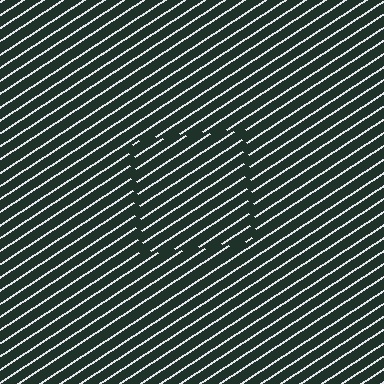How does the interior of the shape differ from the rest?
The interior of the shape contains the same grating, shifted by half a period — the contour is defined by the phase discontinuity where line-ends from the inner and outer gratings abut.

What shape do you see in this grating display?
An illusory square. The interior of the shape contains the same grating, shifted by half a period — the contour is defined by the phase discontinuity where line-ends from the inner and outer gratings abut.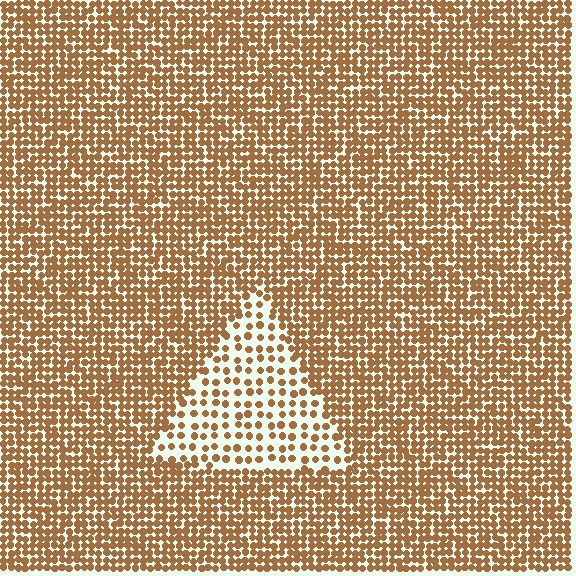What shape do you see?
I see a triangle.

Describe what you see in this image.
The image contains small brown elements arranged at two different densities. A triangle-shaped region is visible where the elements are less densely packed than the surrounding area.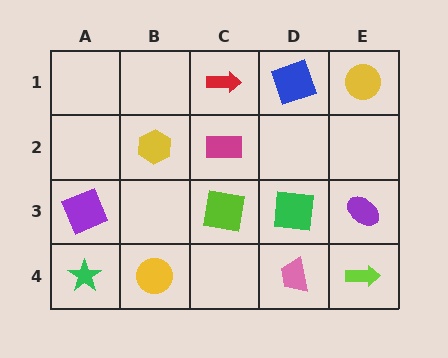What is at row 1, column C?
A red arrow.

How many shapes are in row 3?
4 shapes.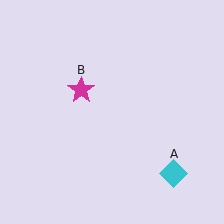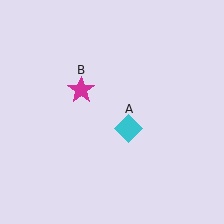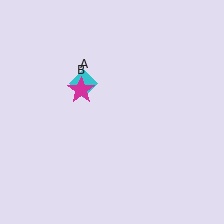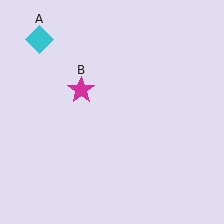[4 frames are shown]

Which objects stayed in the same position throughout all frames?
Magenta star (object B) remained stationary.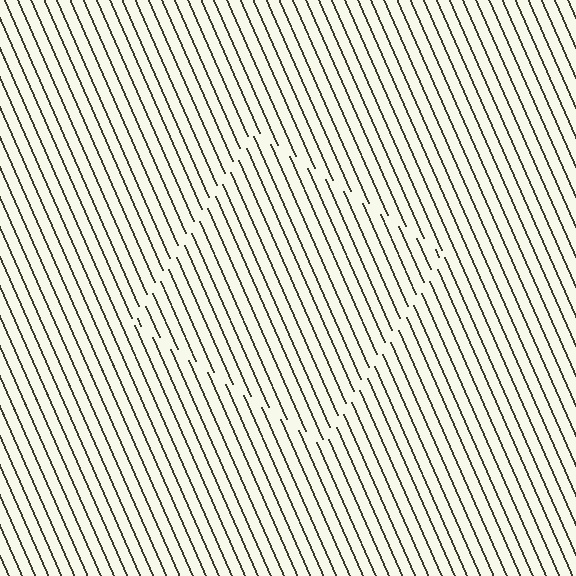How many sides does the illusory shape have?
4 sides — the line-ends trace a square.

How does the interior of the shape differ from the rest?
The interior of the shape contains the same grating, shifted by half a period — the contour is defined by the phase discontinuity where line-ends from the inner and outer gratings abut.